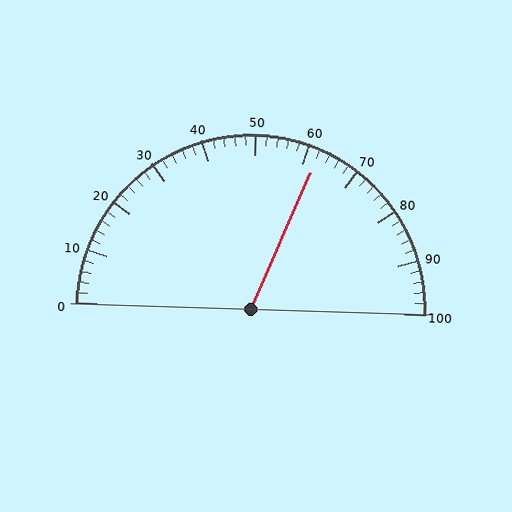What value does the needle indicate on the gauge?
The needle indicates approximately 62.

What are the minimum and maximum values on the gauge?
The gauge ranges from 0 to 100.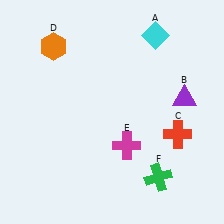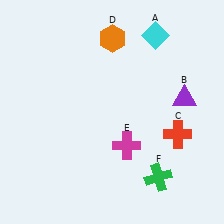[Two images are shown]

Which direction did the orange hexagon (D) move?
The orange hexagon (D) moved right.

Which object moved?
The orange hexagon (D) moved right.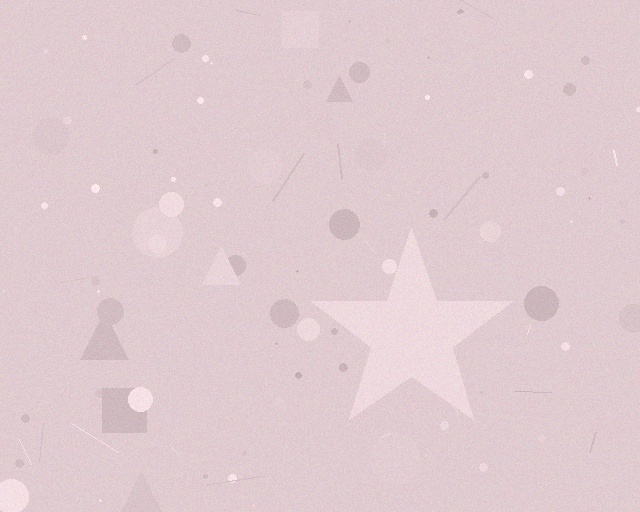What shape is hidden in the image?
A star is hidden in the image.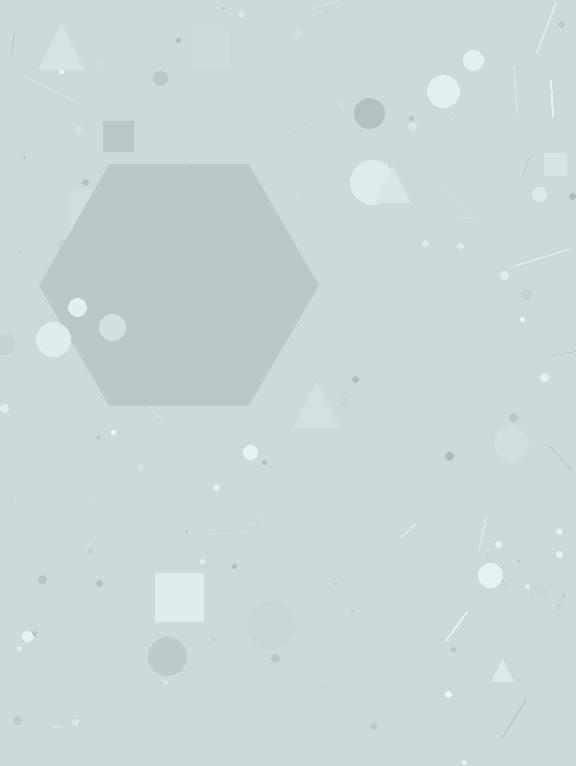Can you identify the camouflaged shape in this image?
The camouflaged shape is a hexagon.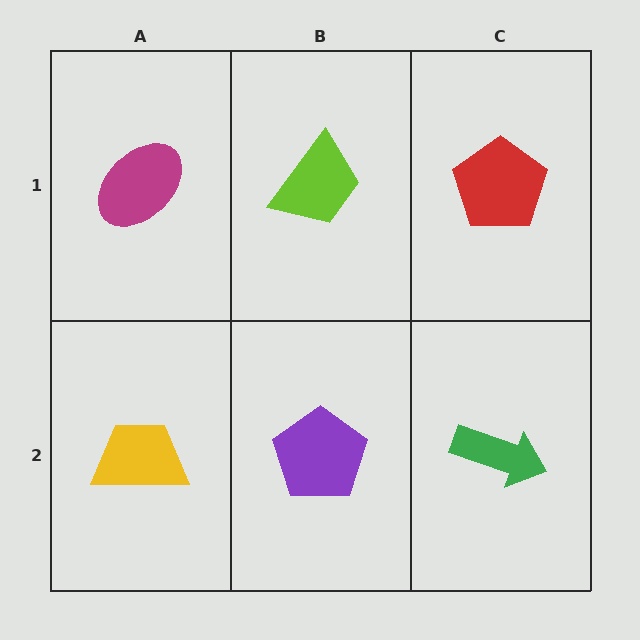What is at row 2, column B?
A purple pentagon.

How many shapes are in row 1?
3 shapes.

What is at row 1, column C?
A red pentagon.